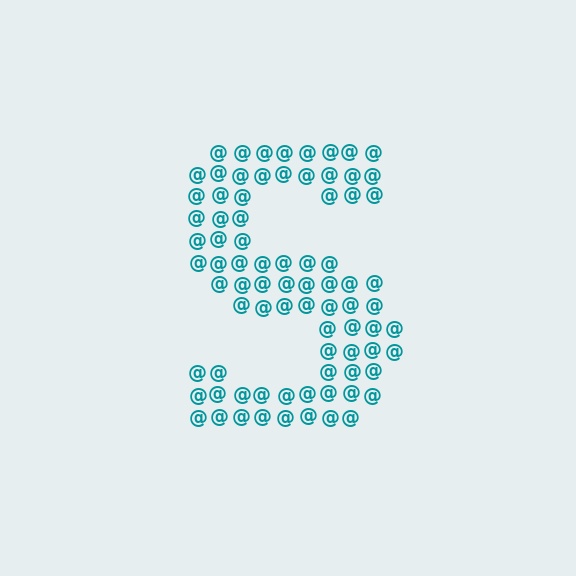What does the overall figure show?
The overall figure shows the letter S.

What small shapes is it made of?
It is made of small at signs.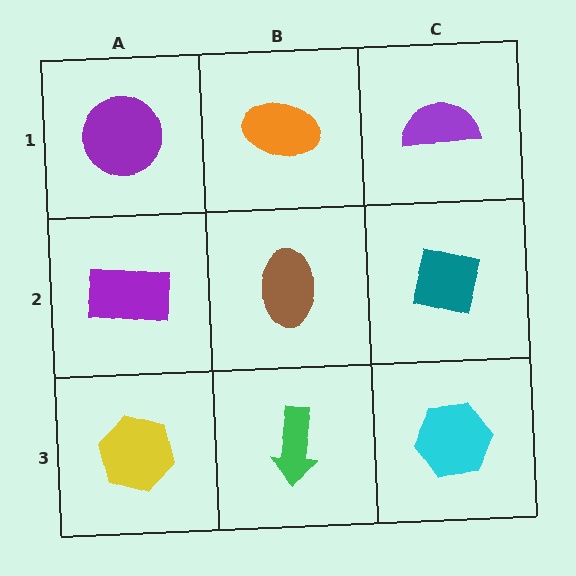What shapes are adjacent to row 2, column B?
An orange ellipse (row 1, column B), a green arrow (row 3, column B), a purple rectangle (row 2, column A), a teal square (row 2, column C).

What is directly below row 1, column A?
A purple rectangle.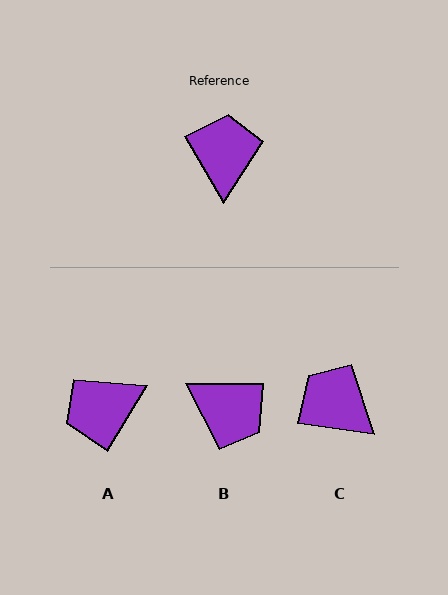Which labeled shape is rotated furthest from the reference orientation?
B, about 120 degrees away.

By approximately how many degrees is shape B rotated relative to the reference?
Approximately 120 degrees clockwise.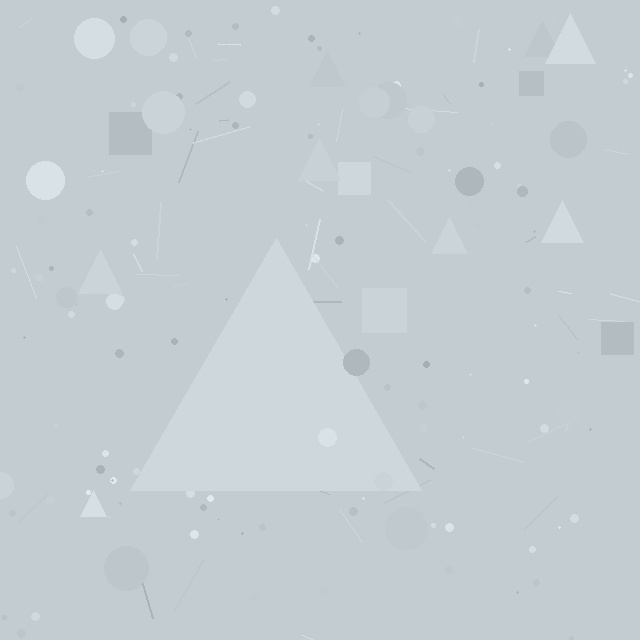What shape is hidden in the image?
A triangle is hidden in the image.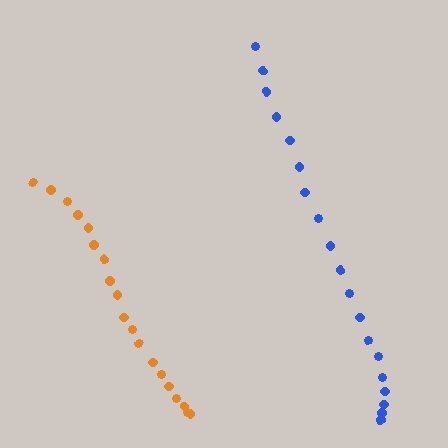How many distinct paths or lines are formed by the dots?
There are 2 distinct paths.